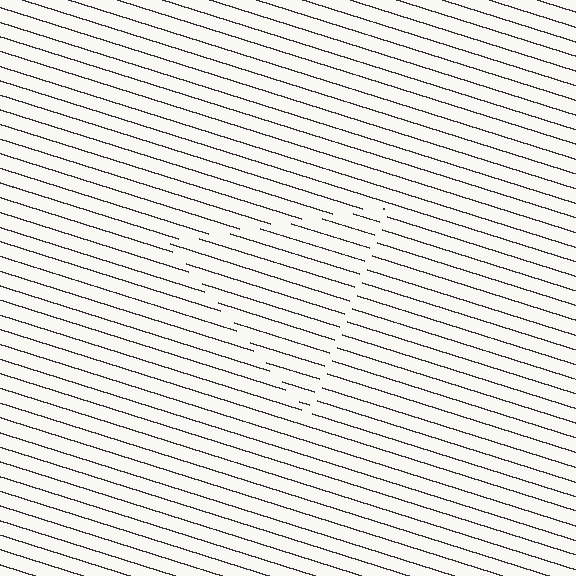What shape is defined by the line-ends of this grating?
An illusory triangle. The interior of the shape contains the same grating, shifted by half a period — the contour is defined by the phase discontinuity where line-ends from the inner and outer gratings abut.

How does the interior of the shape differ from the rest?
The interior of the shape contains the same grating, shifted by half a period — the contour is defined by the phase discontinuity where line-ends from the inner and outer gratings abut.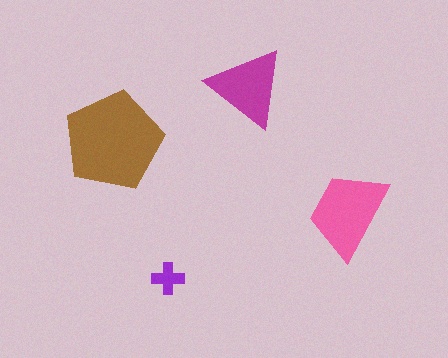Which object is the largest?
The brown pentagon.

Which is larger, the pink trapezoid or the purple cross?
The pink trapezoid.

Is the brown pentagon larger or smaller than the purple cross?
Larger.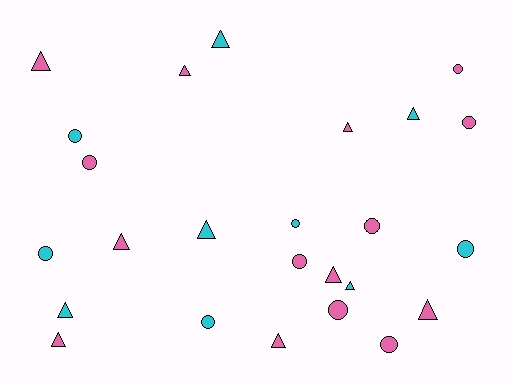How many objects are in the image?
There are 25 objects.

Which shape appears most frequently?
Triangle, with 13 objects.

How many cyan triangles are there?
There are 5 cyan triangles.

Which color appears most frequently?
Pink, with 15 objects.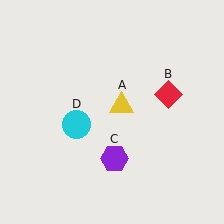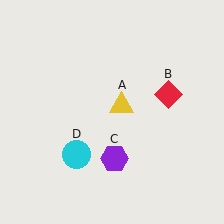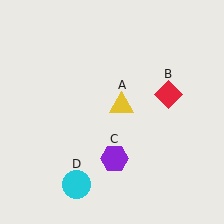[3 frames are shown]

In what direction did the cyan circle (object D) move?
The cyan circle (object D) moved down.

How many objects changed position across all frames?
1 object changed position: cyan circle (object D).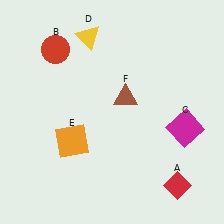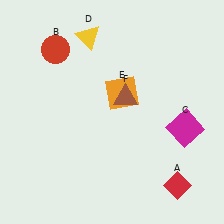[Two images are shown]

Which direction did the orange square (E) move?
The orange square (E) moved right.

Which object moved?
The orange square (E) moved right.